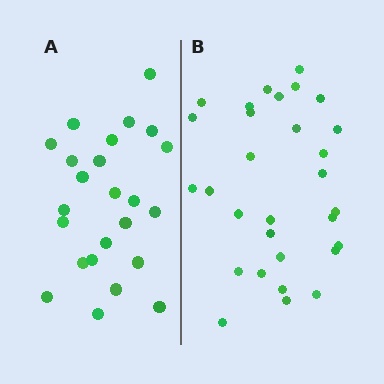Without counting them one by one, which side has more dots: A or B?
Region B (the right region) has more dots.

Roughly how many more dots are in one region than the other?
Region B has about 6 more dots than region A.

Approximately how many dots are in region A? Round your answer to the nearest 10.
About 20 dots. (The exact count is 24, which rounds to 20.)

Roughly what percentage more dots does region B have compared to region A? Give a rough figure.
About 25% more.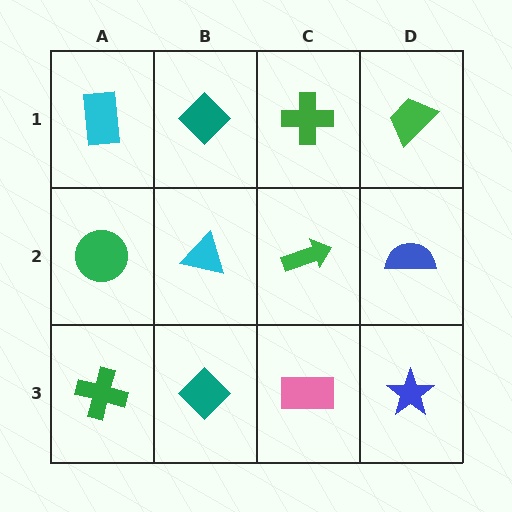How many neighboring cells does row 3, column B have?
3.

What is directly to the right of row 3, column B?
A pink rectangle.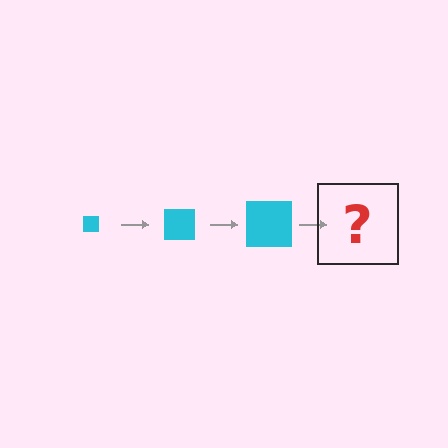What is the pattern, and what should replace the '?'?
The pattern is that the square gets progressively larger each step. The '?' should be a cyan square, larger than the previous one.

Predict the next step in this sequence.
The next step is a cyan square, larger than the previous one.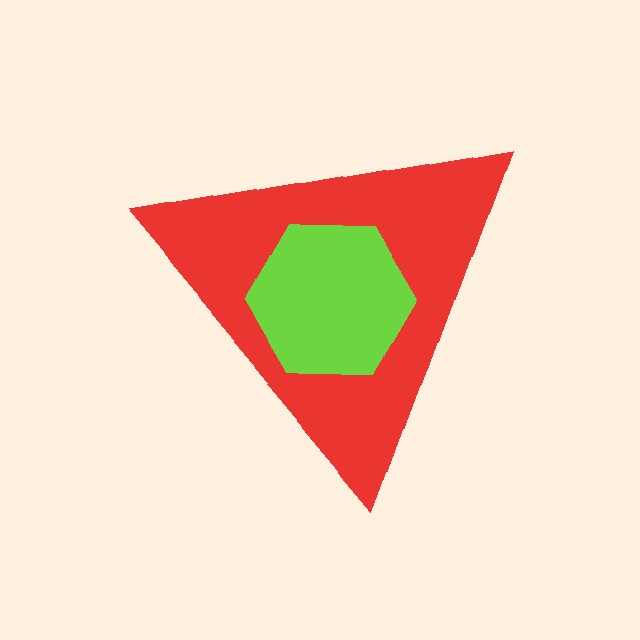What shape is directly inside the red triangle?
The lime hexagon.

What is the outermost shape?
The red triangle.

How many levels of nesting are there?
2.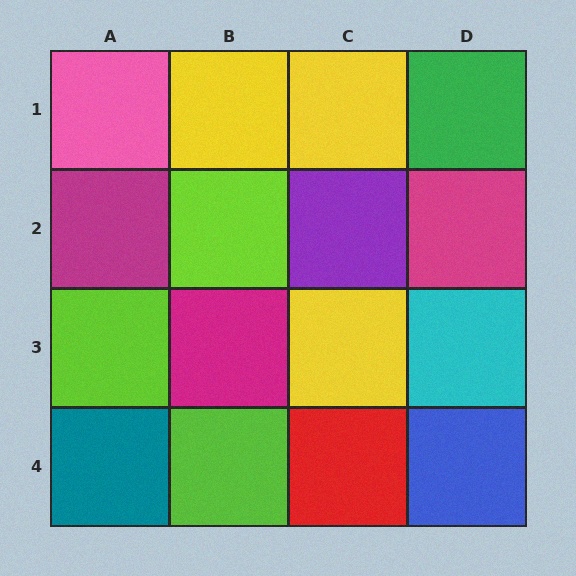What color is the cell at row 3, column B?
Magenta.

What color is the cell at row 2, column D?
Magenta.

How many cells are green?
1 cell is green.